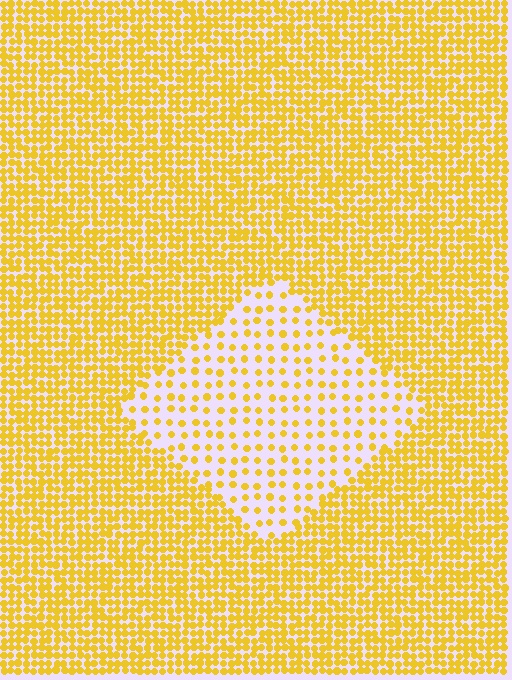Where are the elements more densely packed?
The elements are more densely packed outside the diamond boundary.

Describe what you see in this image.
The image contains small yellow elements arranged at two different densities. A diamond-shaped region is visible where the elements are less densely packed than the surrounding area.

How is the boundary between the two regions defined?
The boundary is defined by a change in element density (approximately 2.8x ratio). All elements are the same color, size, and shape.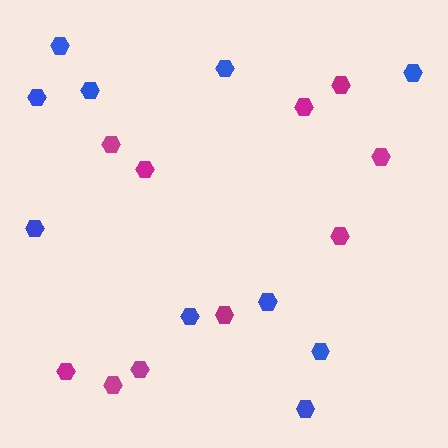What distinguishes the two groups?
There are 2 groups: one group of magenta hexagons (10) and one group of blue hexagons (10).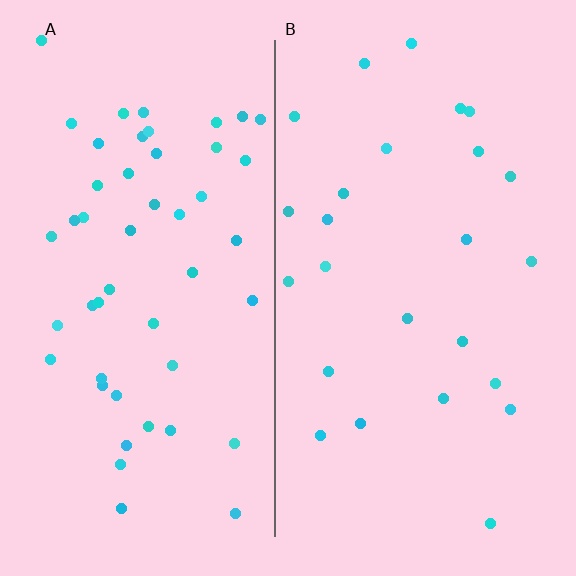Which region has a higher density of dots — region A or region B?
A (the left).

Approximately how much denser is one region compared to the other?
Approximately 2.0× — region A over region B.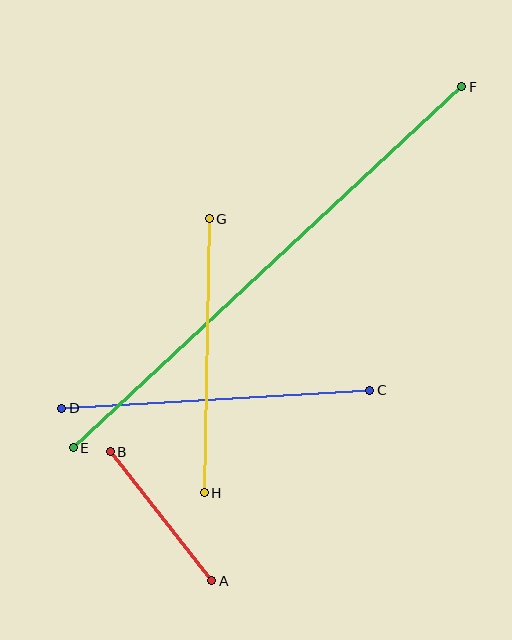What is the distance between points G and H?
The distance is approximately 274 pixels.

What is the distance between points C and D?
The distance is approximately 309 pixels.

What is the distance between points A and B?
The distance is approximately 164 pixels.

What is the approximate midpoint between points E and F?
The midpoint is at approximately (267, 267) pixels.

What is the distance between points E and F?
The distance is approximately 530 pixels.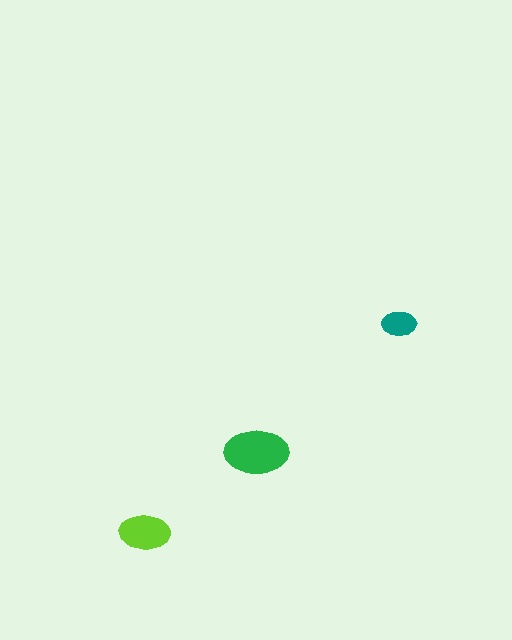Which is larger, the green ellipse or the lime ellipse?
The green one.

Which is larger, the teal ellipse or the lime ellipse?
The lime one.